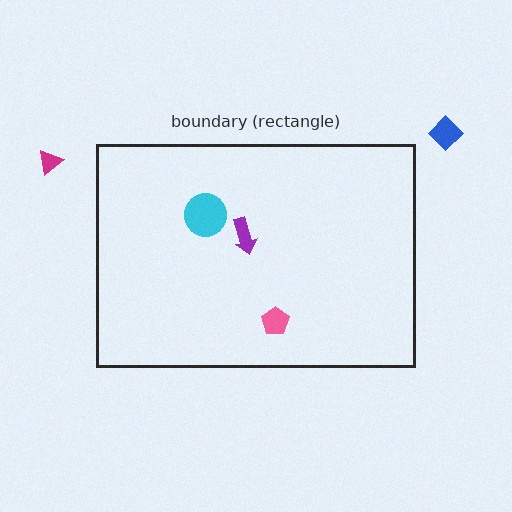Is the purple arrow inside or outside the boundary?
Inside.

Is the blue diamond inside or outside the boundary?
Outside.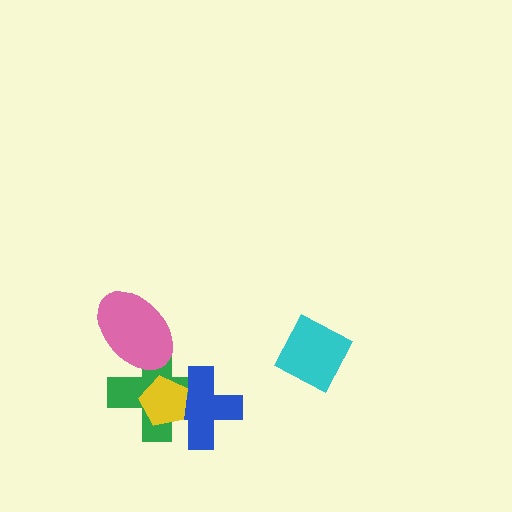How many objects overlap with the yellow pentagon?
2 objects overlap with the yellow pentagon.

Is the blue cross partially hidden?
Yes, it is partially covered by another shape.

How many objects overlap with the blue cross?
2 objects overlap with the blue cross.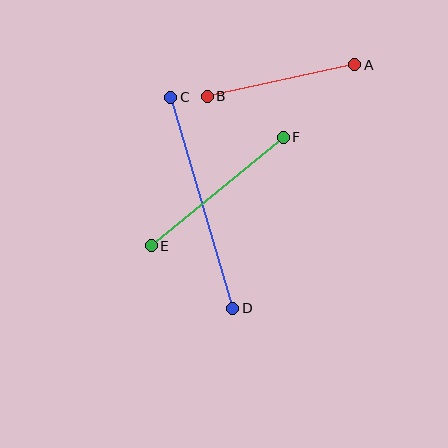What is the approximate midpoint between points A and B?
The midpoint is at approximately (281, 81) pixels.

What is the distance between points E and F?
The distance is approximately 171 pixels.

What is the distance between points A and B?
The distance is approximately 151 pixels.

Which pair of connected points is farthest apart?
Points C and D are farthest apart.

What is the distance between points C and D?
The distance is approximately 220 pixels.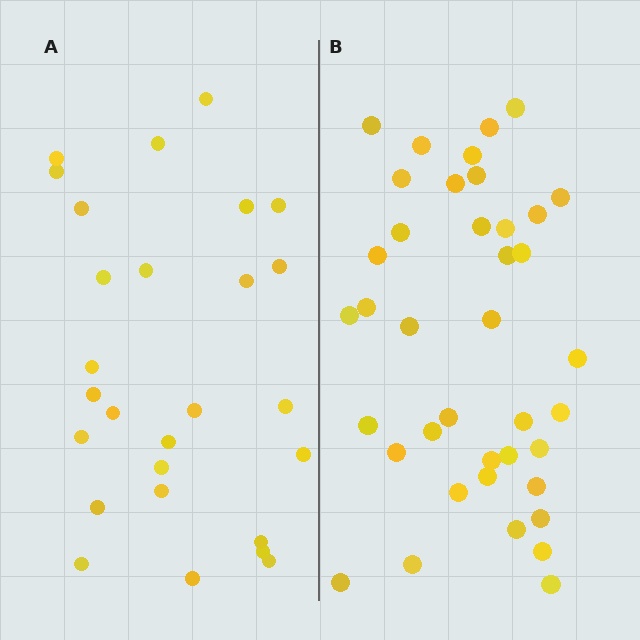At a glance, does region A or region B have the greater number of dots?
Region B (the right region) has more dots.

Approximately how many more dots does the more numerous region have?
Region B has roughly 12 or so more dots than region A.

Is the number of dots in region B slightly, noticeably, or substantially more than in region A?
Region B has noticeably more, but not dramatically so. The ratio is roughly 1.4 to 1.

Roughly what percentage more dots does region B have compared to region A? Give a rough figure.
About 45% more.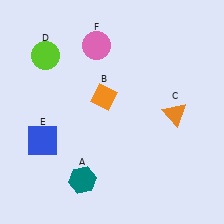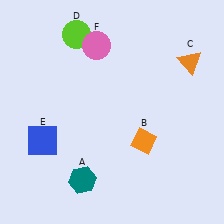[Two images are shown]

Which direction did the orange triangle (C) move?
The orange triangle (C) moved up.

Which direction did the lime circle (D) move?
The lime circle (D) moved right.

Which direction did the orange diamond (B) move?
The orange diamond (B) moved down.